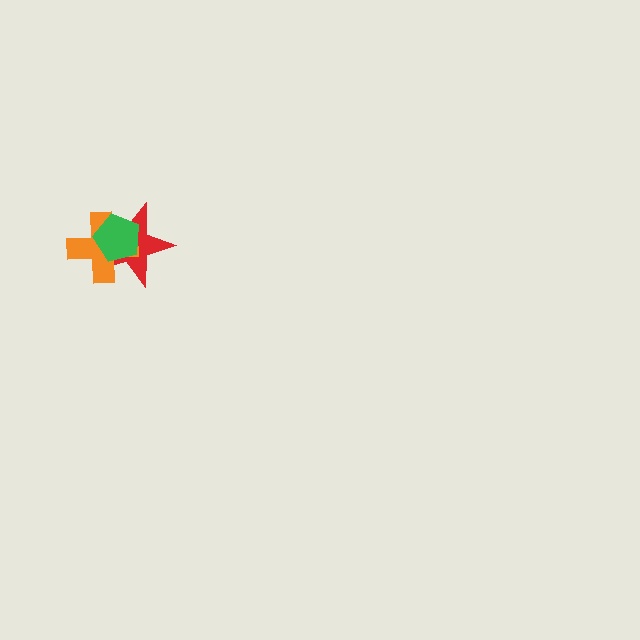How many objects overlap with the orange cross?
2 objects overlap with the orange cross.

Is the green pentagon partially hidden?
No, no other shape covers it.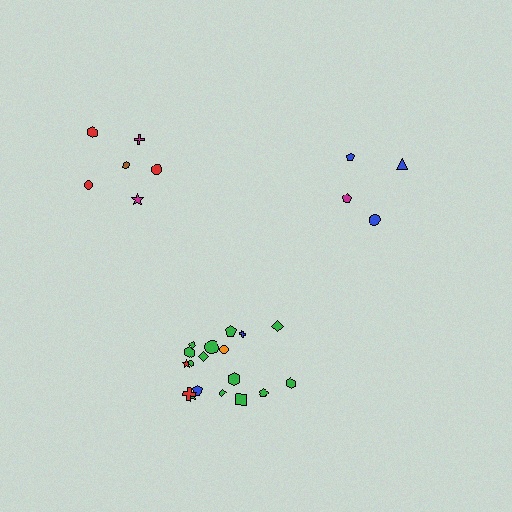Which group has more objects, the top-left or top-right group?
The top-left group.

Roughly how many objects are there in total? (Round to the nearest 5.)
Roughly 30 objects in total.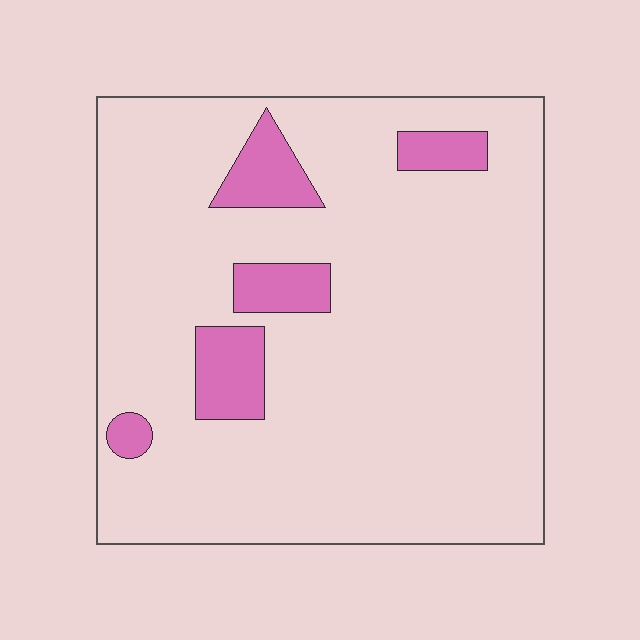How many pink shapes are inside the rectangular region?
5.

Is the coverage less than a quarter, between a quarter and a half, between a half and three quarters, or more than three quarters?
Less than a quarter.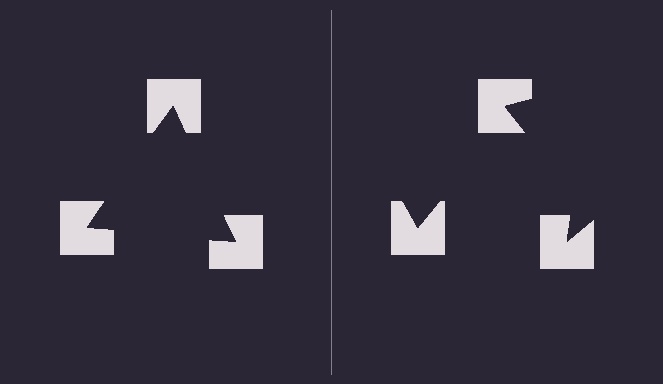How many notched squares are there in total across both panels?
6 — 3 on each side.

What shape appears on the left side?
An illusory triangle.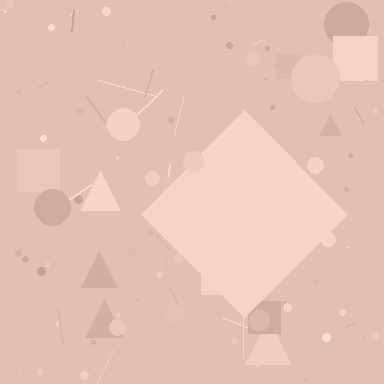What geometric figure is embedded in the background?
A diamond is embedded in the background.